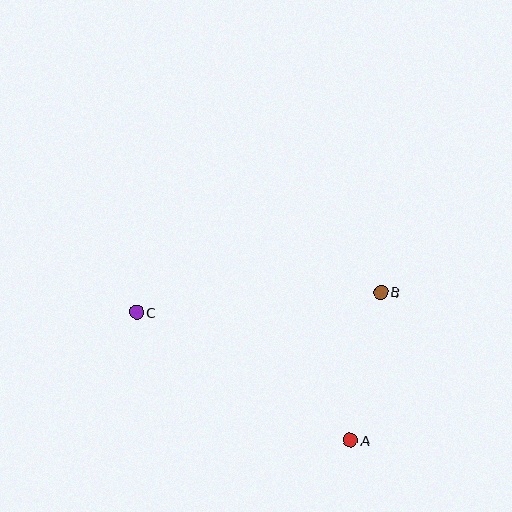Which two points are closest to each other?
Points A and B are closest to each other.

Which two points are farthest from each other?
Points A and C are farthest from each other.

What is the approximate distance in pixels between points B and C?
The distance between B and C is approximately 245 pixels.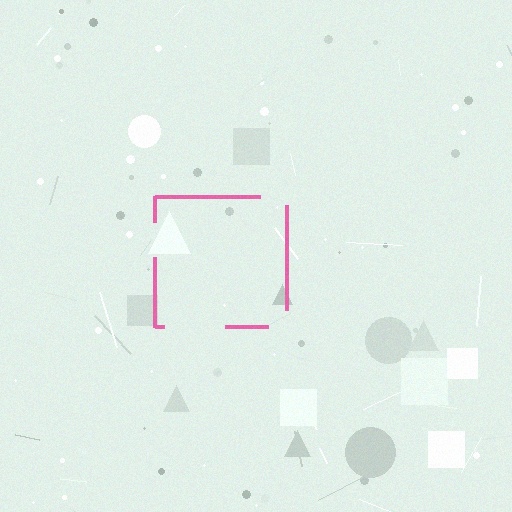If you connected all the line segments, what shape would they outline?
They would outline a square.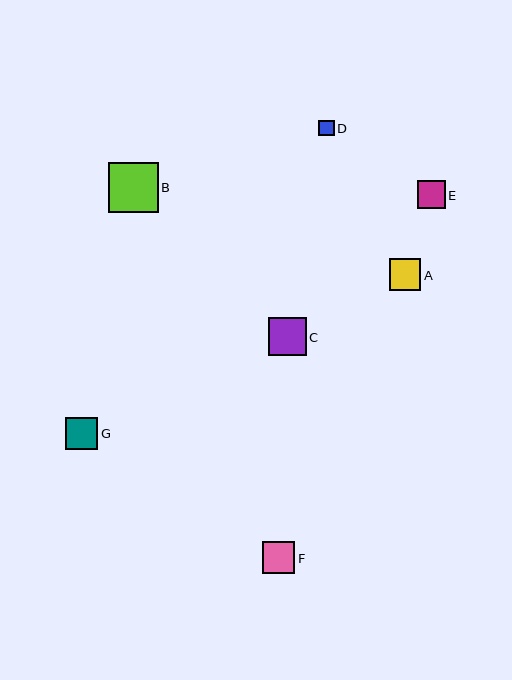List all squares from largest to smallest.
From largest to smallest: B, C, F, G, A, E, D.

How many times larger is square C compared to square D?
Square C is approximately 2.5 times the size of square D.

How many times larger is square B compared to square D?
Square B is approximately 3.3 times the size of square D.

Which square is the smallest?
Square D is the smallest with a size of approximately 15 pixels.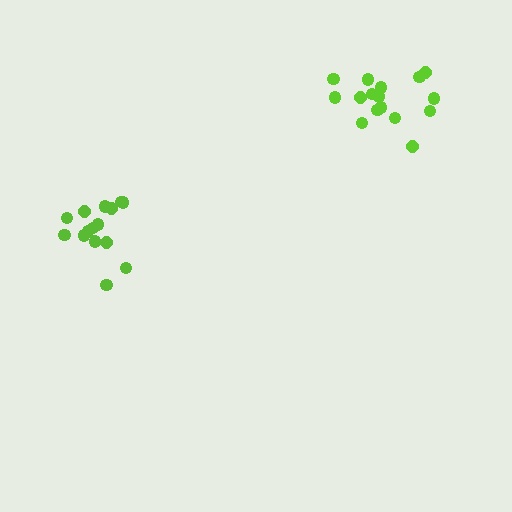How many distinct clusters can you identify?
There are 2 distinct clusters.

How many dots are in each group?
Group 1: 15 dots, Group 2: 16 dots (31 total).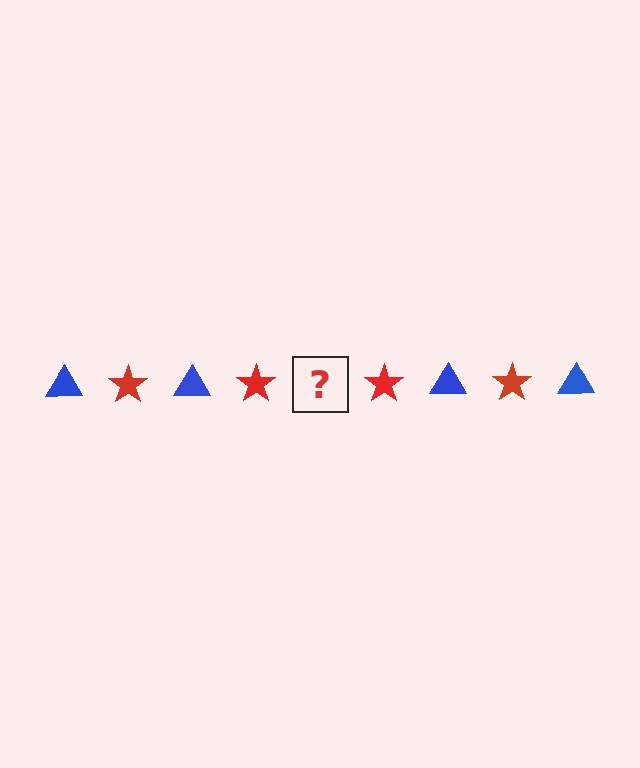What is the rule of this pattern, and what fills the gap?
The rule is that the pattern alternates between blue triangle and red star. The gap should be filled with a blue triangle.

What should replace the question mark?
The question mark should be replaced with a blue triangle.